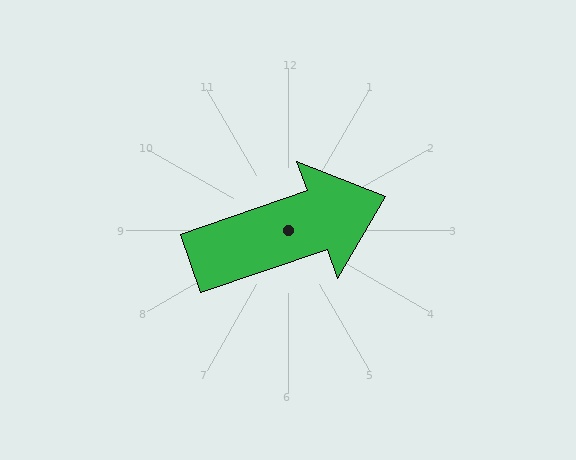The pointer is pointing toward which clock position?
Roughly 2 o'clock.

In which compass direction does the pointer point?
East.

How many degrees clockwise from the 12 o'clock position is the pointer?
Approximately 71 degrees.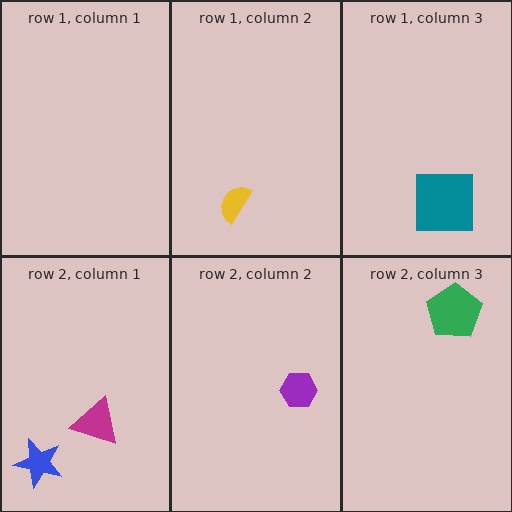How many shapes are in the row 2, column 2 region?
1.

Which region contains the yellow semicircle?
The row 1, column 2 region.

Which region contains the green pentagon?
The row 2, column 3 region.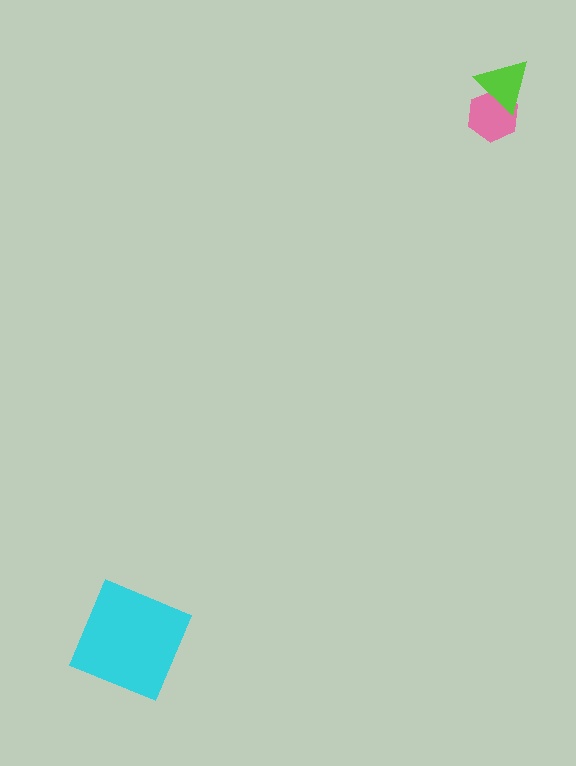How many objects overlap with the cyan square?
0 objects overlap with the cyan square.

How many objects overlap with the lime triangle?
1 object overlaps with the lime triangle.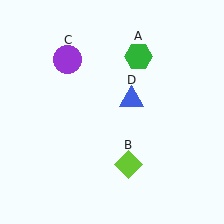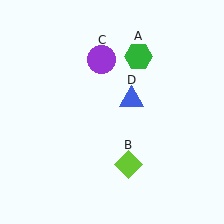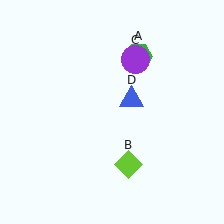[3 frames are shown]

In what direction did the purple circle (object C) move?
The purple circle (object C) moved right.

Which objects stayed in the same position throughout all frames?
Green hexagon (object A) and lime diamond (object B) and blue triangle (object D) remained stationary.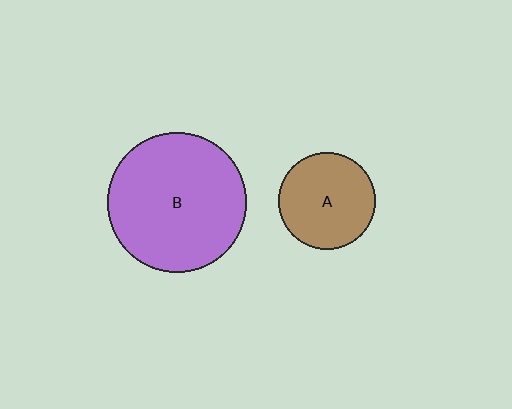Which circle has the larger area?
Circle B (purple).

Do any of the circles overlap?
No, none of the circles overlap.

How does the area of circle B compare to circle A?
Approximately 2.0 times.